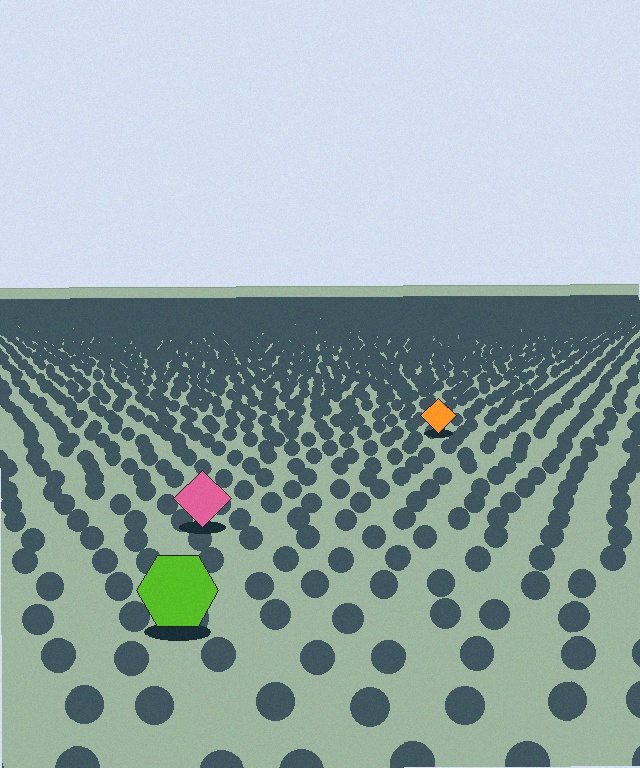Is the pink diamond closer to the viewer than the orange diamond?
Yes. The pink diamond is closer — you can tell from the texture gradient: the ground texture is coarser near it.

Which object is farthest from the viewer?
The orange diamond is farthest from the viewer. It appears smaller and the ground texture around it is denser.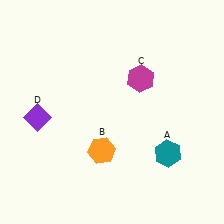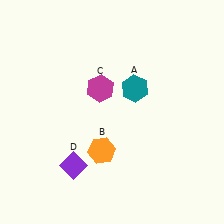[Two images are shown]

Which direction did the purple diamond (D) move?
The purple diamond (D) moved down.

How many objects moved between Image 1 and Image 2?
3 objects moved between the two images.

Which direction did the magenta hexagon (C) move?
The magenta hexagon (C) moved left.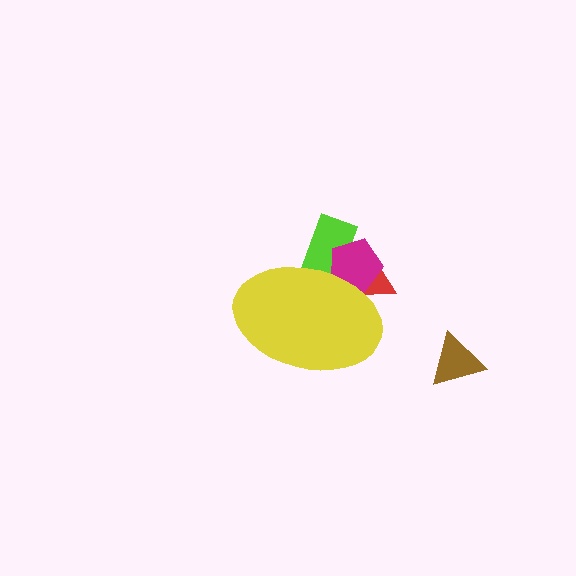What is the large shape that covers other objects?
A yellow ellipse.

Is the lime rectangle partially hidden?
Yes, the lime rectangle is partially hidden behind the yellow ellipse.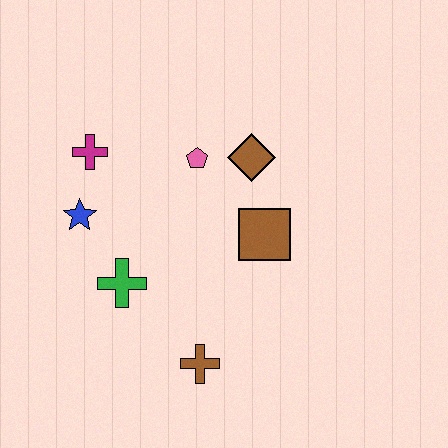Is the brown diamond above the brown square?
Yes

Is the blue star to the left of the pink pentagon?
Yes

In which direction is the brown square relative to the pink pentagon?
The brown square is below the pink pentagon.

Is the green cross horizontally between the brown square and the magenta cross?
Yes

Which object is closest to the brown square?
The brown diamond is closest to the brown square.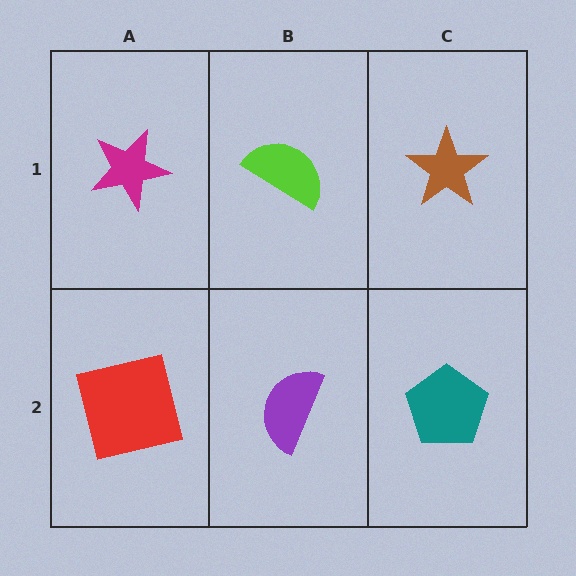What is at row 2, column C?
A teal pentagon.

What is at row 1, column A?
A magenta star.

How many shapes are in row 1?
3 shapes.